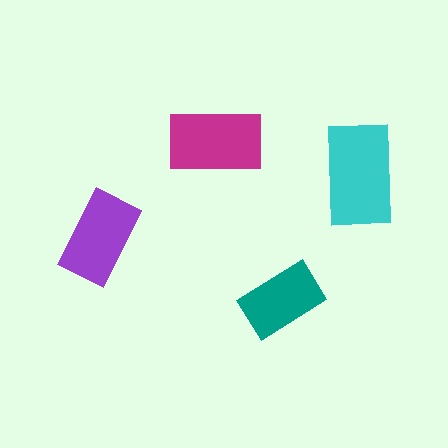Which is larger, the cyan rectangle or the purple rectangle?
The cyan one.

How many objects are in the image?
There are 4 objects in the image.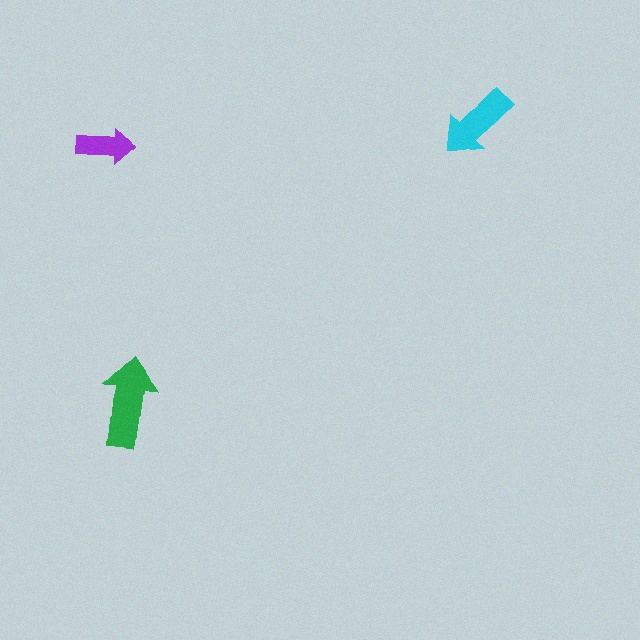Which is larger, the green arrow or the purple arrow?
The green one.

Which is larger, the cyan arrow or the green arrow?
The green one.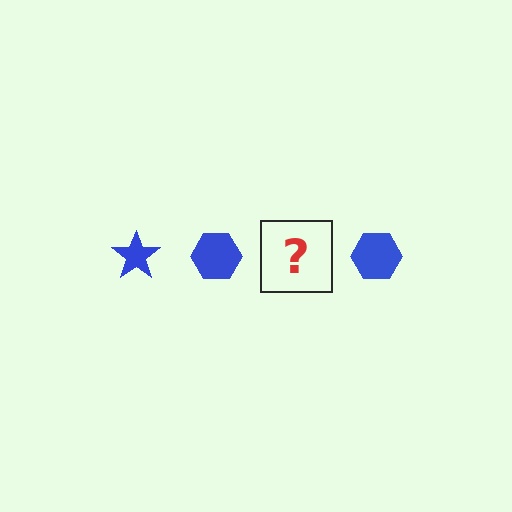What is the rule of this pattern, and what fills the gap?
The rule is that the pattern cycles through star, hexagon shapes in blue. The gap should be filled with a blue star.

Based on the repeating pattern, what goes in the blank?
The blank should be a blue star.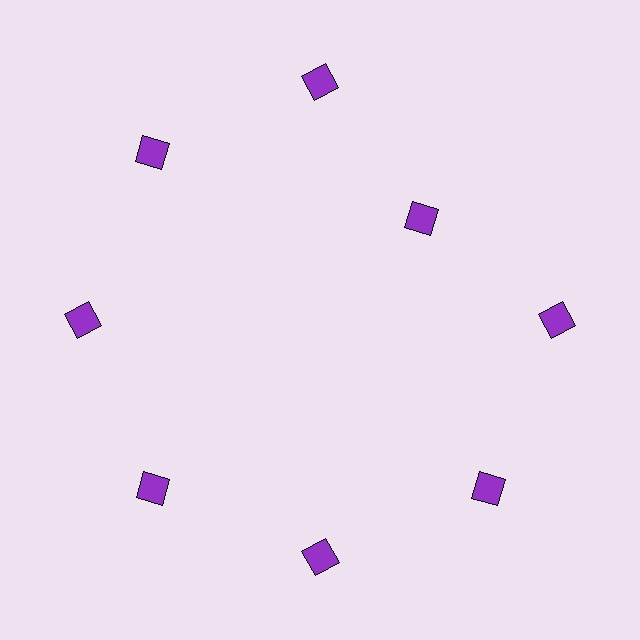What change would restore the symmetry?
The symmetry would be restored by moving it outward, back onto the ring so that all 8 diamonds sit at equal angles and equal distance from the center.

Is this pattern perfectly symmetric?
No. The 8 purple diamonds are arranged in a ring, but one element near the 2 o'clock position is pulled inward toward the center, breaking the 8-fold rotational symmetry.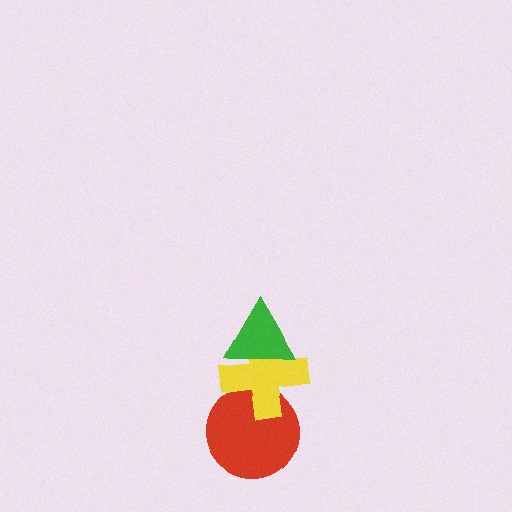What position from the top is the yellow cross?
The yellow cross is 2nd from the top.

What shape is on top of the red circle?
The yellow cross is on top of the red circle.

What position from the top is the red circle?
The red circle is 3rd from the top.